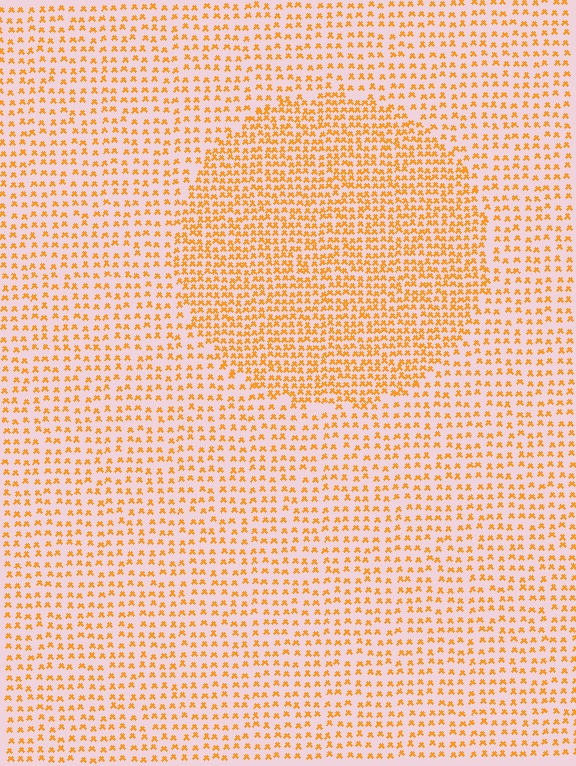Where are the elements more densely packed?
The elements are more densely packed inside the circle boundary.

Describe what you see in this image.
The image contains small orange elements arranged at two different densities. A circle-shaped region is visible where the elements are more densely packed than the surrounding area.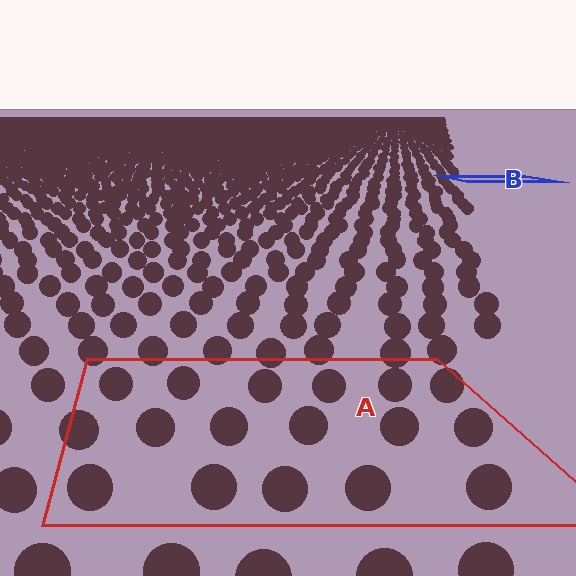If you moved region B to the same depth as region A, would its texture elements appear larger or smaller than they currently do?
They would appear larger. At a closer depth, the same texture elements are projected at a bigger on-screen size.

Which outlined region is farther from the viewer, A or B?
Region B is farther from the viewer — the texture elements inside it appear smaller and more densely packed.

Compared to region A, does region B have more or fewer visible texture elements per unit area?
Region B has more texture elements per unit area — they are packed more densely because it is farther away.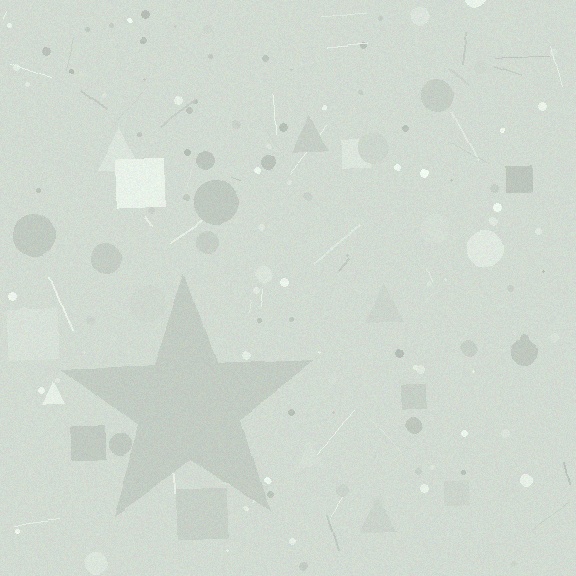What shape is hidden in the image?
A star is hidden in the image.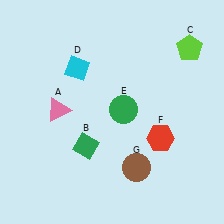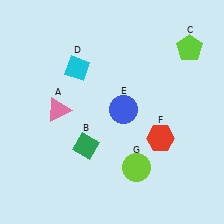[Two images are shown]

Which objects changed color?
E changed from green to blue. G changed from brown to lime.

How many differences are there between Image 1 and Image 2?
There are 2 differences between the two images.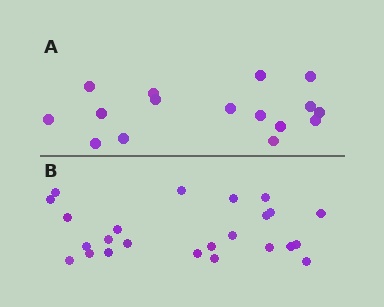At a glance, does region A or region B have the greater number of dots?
Region B (the bottom region) has more dots.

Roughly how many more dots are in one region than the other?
Region B has roughly 8 or so more dots than region A.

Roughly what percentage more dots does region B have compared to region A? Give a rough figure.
About 50% more.